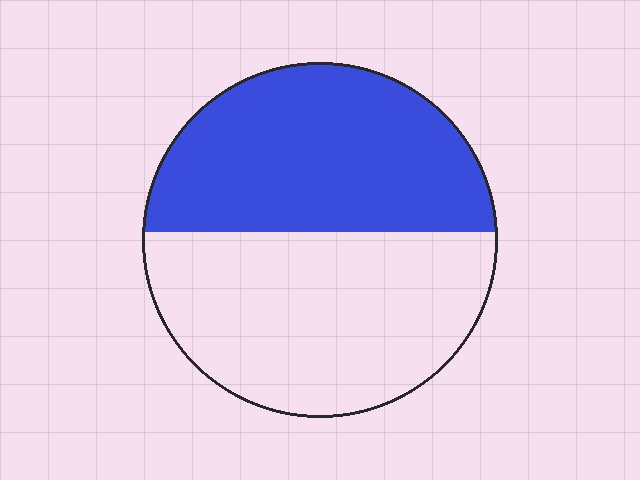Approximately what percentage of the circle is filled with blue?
Approximately 45%.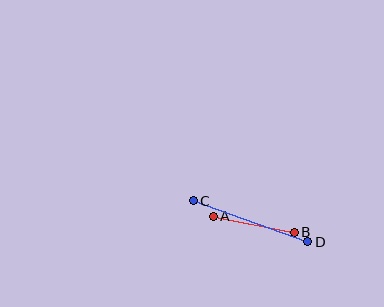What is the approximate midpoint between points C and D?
The midpoint is at approximately (250, 221) pixels.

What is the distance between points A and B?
The distance is approximately 83 pixels.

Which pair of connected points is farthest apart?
Points C and D are farthest apart.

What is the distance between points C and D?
The distance is approximately 122 pixels.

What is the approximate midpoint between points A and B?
The midpoint is at approximately (254, 224) pixels.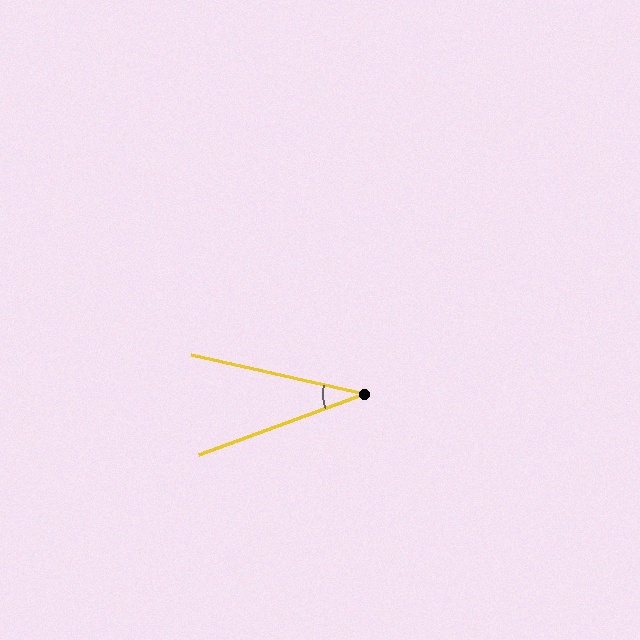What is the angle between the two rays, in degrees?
Approximately 33 degrees.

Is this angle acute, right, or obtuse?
It is acute.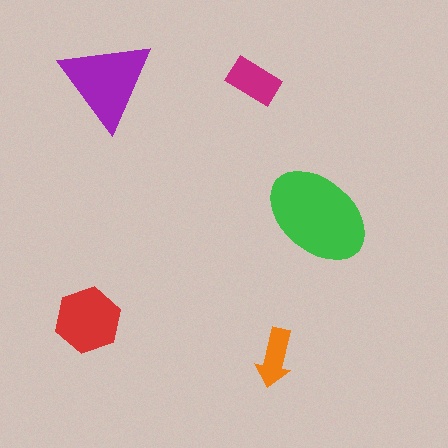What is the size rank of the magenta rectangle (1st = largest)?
4th.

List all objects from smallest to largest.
The orange arrow, the magenta rectangle, the red hexagon, the purple triangle, the green ellipse.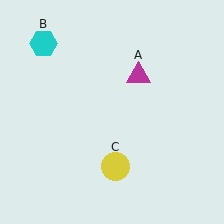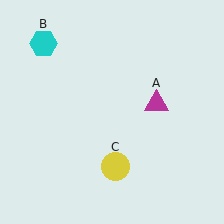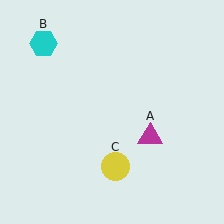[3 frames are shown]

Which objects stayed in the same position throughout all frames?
Cyan hexagon (object B) and yellow circle (object C) remained stationary.